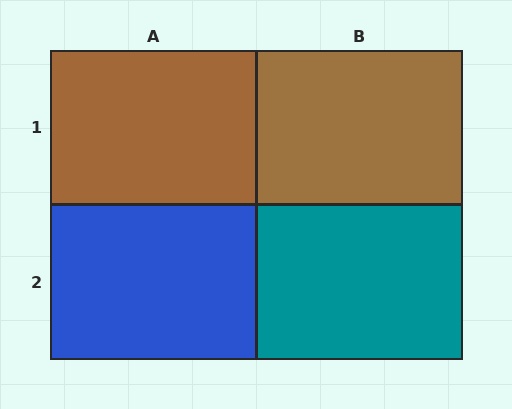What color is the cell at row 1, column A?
Brown.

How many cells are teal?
1 cell is teal.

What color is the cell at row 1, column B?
Brown.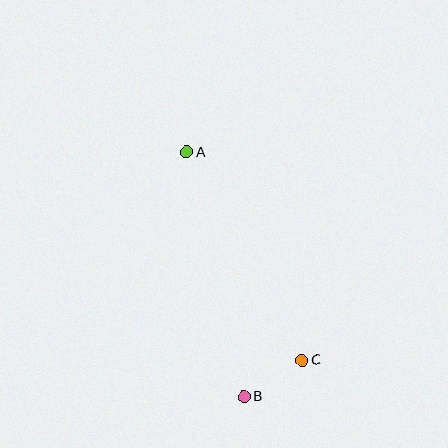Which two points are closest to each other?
Points B and C are closest to each other.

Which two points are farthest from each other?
Points A and B are farthest from each other.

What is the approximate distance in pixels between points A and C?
The distance between A and C is approximately 238 pixels.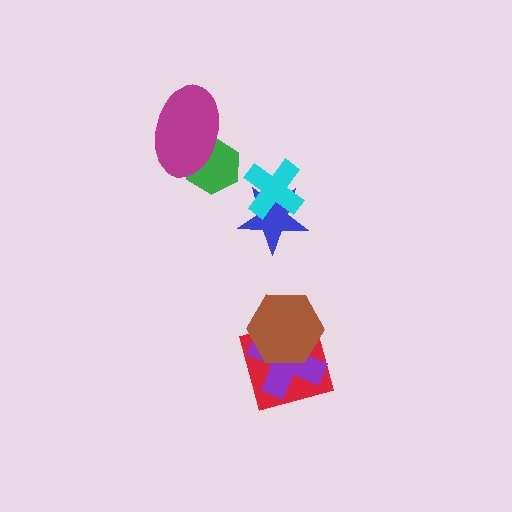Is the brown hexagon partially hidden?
No, no other shape covers it.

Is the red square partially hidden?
Yes, it is partially covered by another shape.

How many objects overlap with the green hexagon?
1 object overlaps with the green hexagon.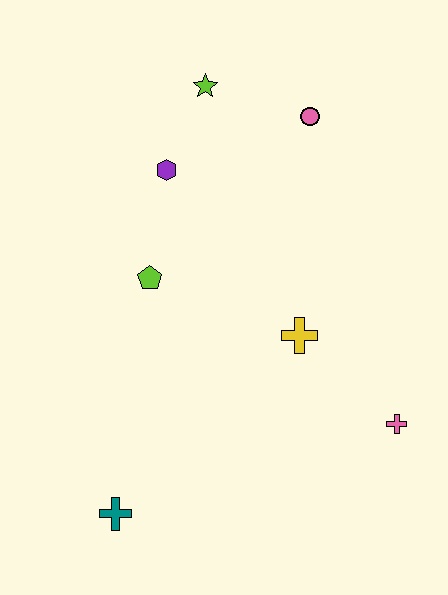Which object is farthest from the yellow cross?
The lime star is farthest from the yellow cross.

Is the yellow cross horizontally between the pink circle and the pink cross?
No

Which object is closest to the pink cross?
The yellow cross is closest to the pink cross.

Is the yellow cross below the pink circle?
Yes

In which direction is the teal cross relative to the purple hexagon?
The teal cross is below the purple hexagon.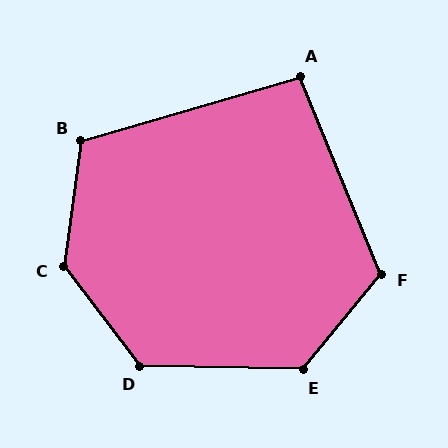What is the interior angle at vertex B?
Approximately 114 degrees (obtuse).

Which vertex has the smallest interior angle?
A, at approximately 96 degrees.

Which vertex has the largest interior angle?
C, at approximately 135 degrees.